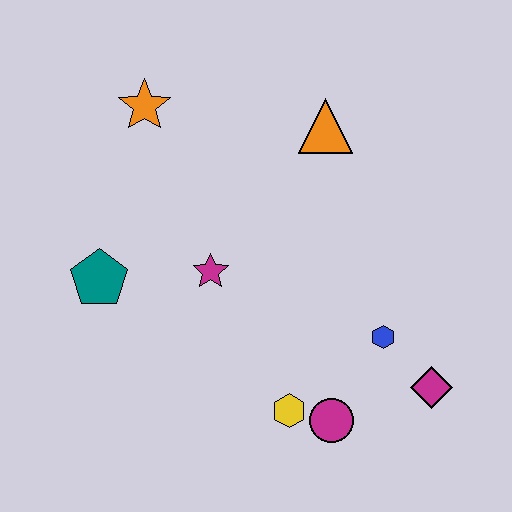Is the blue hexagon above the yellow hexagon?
Yes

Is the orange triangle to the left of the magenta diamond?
Yes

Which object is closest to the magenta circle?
The yellow hexagon is closest to the magenta circle.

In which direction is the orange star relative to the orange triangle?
The orange star is to the left of the orange triangle.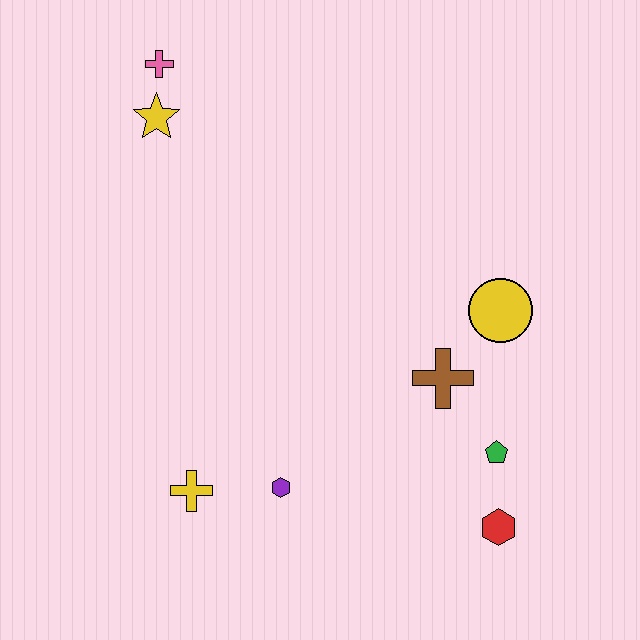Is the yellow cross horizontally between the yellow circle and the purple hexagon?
No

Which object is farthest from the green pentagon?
The pink cross is farthest from the green pentagon.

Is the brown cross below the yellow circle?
Yes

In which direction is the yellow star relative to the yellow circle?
The yellow star is to the left of the yellow circle.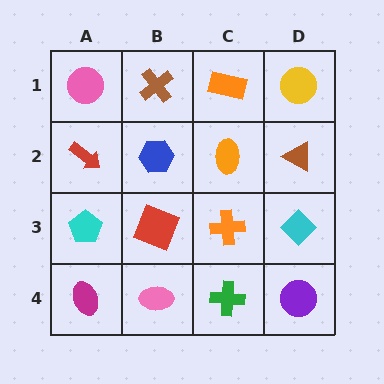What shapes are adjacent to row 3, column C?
An orange ellipse (row 2, column C), a green cross (row 4, column C), a red square (row 3, column B), a cyan diamond (row 3, column D).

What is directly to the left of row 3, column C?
A red square.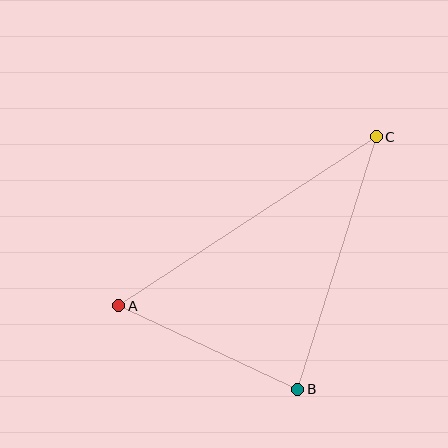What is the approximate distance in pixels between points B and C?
The distance between B and C is approximately 264 pixels.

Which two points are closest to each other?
Points A and B are closest to each other.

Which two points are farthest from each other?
Points A and C are farthest from each other.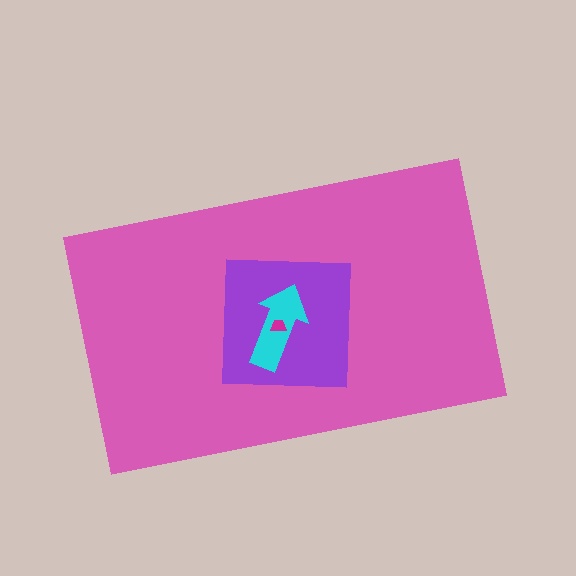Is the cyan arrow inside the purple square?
Yes.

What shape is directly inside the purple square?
The cyan arrow.